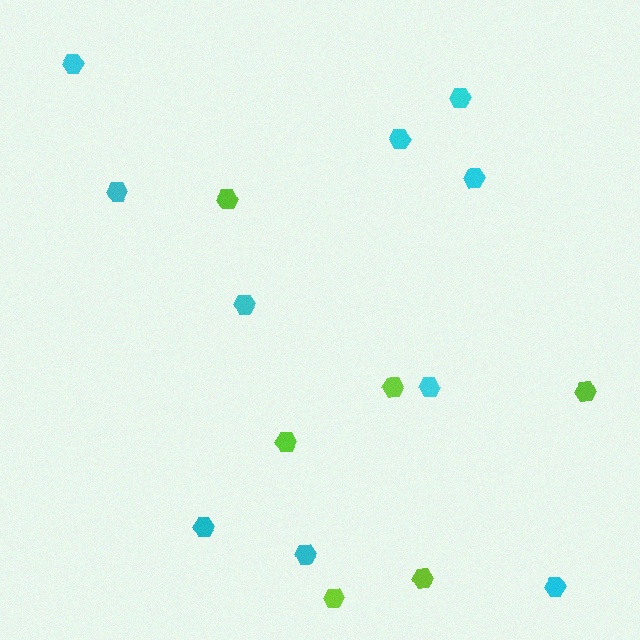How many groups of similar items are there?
There are 2 groups: one group of cyan hexagons (10) and one group of lime hexagons (6).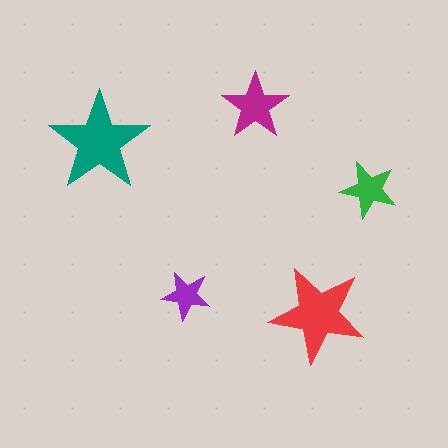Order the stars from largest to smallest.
the teal one, the red one, the magenta one, the green one, the purple one.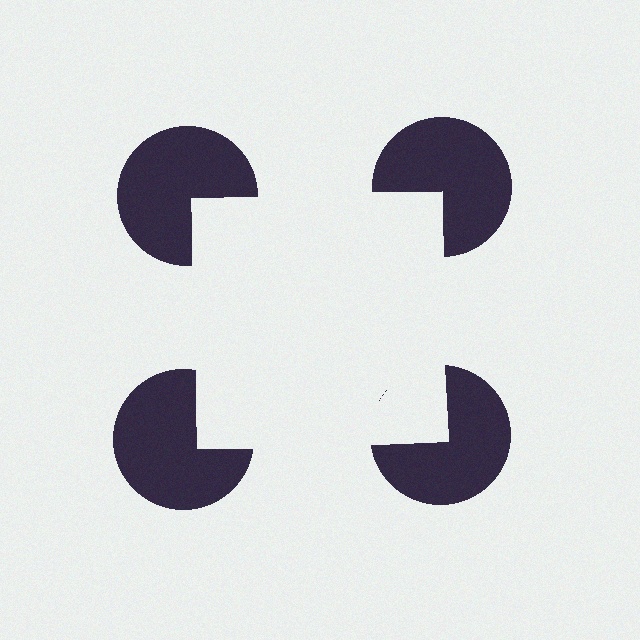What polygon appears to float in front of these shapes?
An illusory square — its edges are inferred from the aligned wedge cuts in the pac-man discs, not physically drawn.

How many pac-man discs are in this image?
There are 4 — one at each vertex of the illusory square.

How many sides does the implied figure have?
4 sides.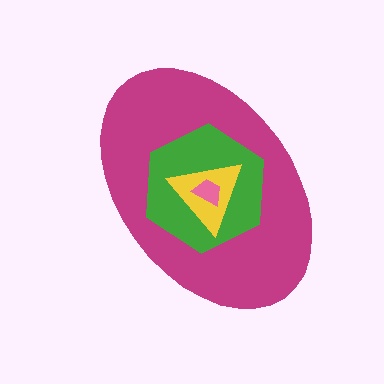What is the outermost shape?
The magenta ellipse.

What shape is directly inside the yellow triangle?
The pink trapezoid.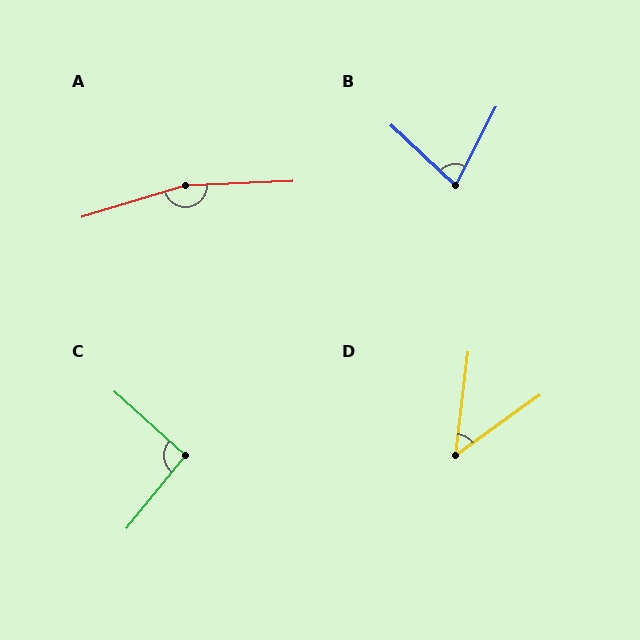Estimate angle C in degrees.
Approximately 93 degrees.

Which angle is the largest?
A, at approximately 165 degrees.